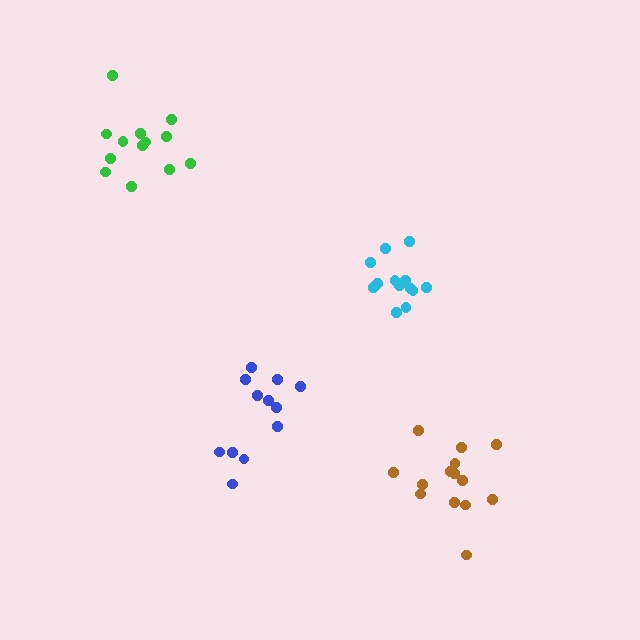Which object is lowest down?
The brown cluster is bottommost.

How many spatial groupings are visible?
There are 4 spatial groupings.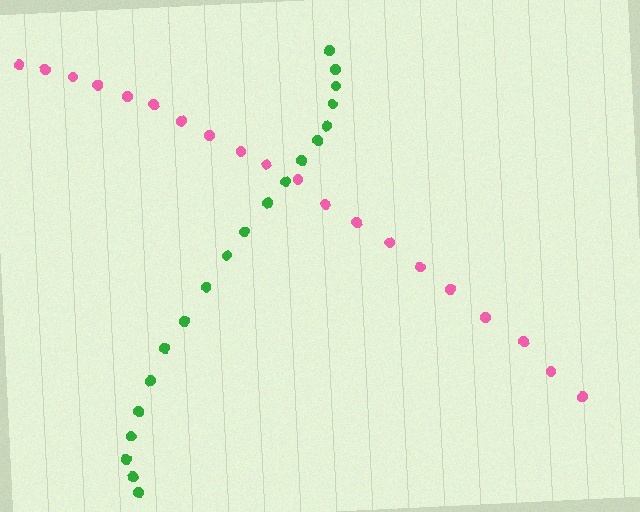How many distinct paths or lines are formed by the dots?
There are 2 distinct paths.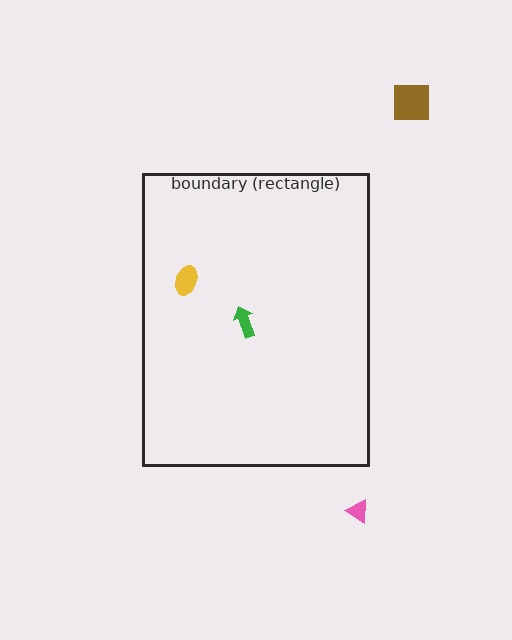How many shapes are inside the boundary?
2 inside, 2 outside.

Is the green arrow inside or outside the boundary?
Inside.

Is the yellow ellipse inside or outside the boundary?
Inside.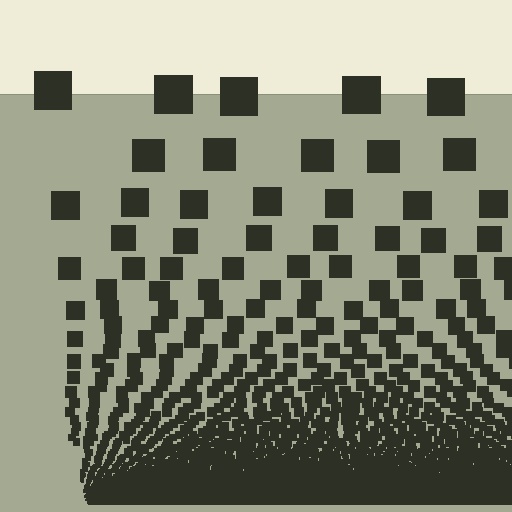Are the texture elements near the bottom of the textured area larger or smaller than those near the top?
Smaller. The gradient is inverted — elements near the bottom are smaller and denser.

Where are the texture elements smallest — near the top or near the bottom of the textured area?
Near the bottom.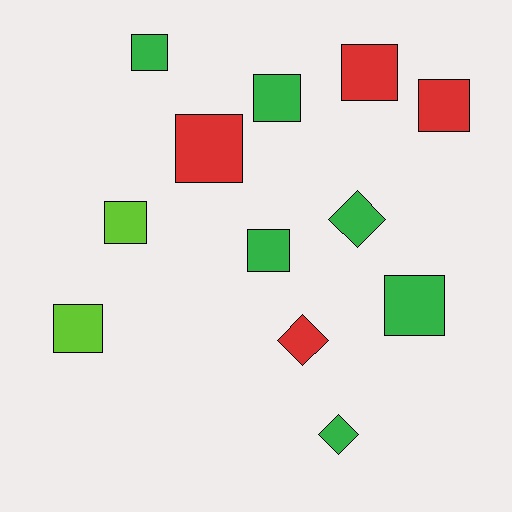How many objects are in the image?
There are 12 objects.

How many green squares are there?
There are 4 green squares.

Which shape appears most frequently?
Square, with 9 objects.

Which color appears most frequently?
Green, with 6 objects.